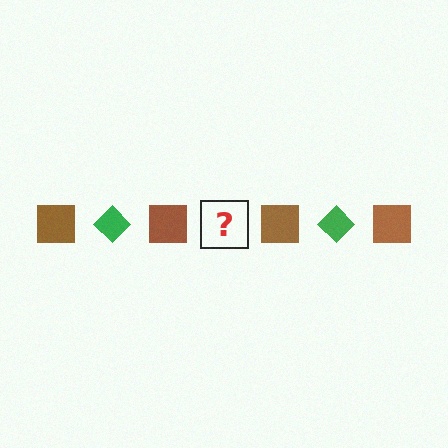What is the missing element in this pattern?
The missing element is a green diamond.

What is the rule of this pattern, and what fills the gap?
The rule is that the pattern alternates between brown square and green diamond. The gap should be filled with a green diamond.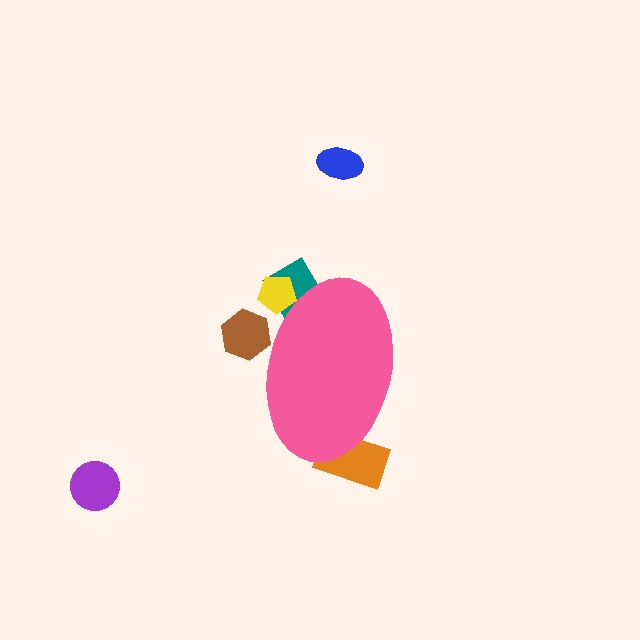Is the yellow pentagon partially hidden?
Yes, the yellow pentagon is partially hidden behind the pink ellipse.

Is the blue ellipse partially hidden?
No, the blue ellipse is fully visible.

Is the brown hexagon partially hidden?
Yes, the brown hexagon is partially hidden behind the pink ellipse.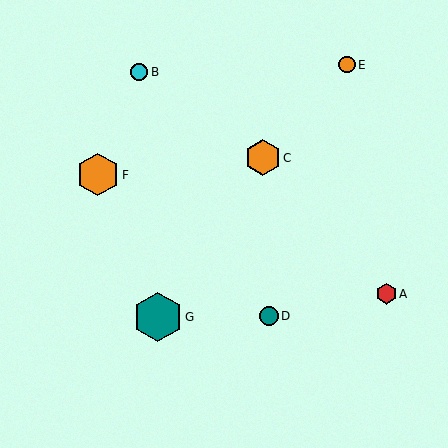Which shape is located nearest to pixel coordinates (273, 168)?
The orange hexagon (labeled C) at (263, 158) is nearest to that location.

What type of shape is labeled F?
Shape F is an orange hexagon.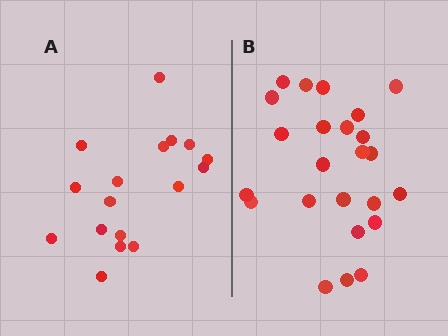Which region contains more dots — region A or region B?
Region B (the right region) has more dots.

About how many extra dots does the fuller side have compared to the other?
Region B has roughly 8 or so more dots than region A.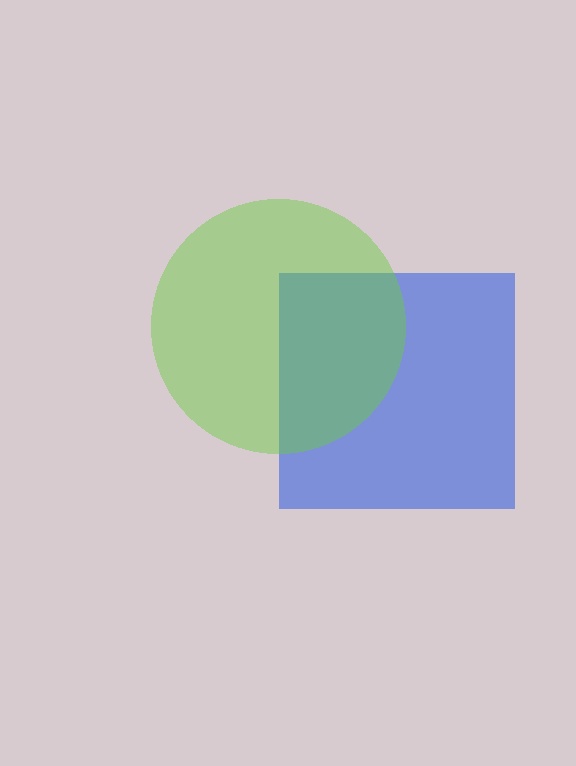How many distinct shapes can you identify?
There are 2 distinct shapes: a blue square, a lime circle.